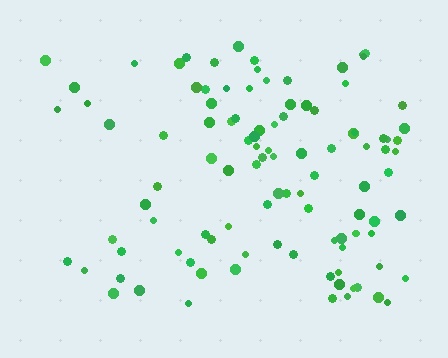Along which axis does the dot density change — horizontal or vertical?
Horizontal.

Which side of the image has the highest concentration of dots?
The right.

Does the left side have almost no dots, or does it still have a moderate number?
Still a moderate number, just noticeably fewer than the right.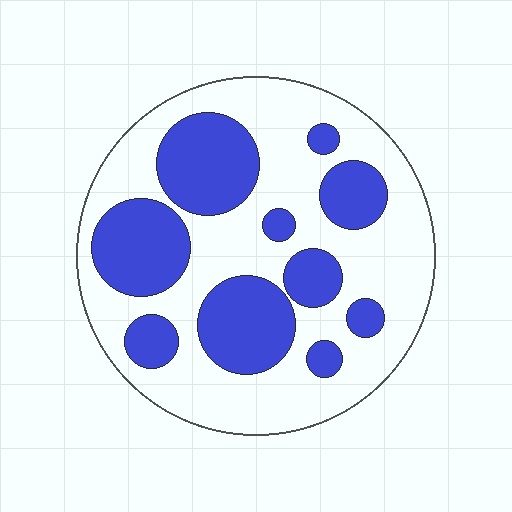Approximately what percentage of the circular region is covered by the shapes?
Approximately 35%.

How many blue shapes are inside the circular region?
10.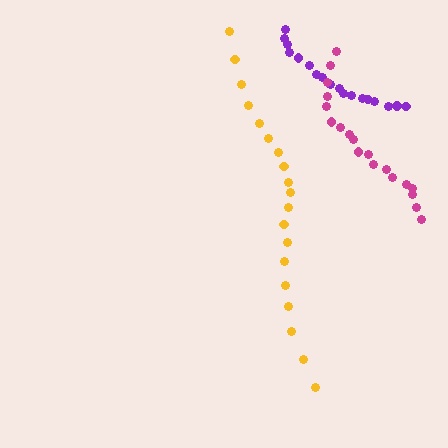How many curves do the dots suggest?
There are 3 distinct paths.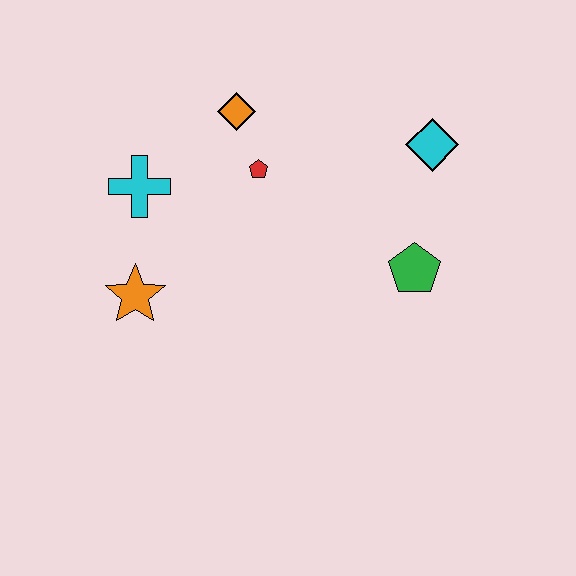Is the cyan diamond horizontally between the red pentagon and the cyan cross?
No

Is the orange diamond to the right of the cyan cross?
Yes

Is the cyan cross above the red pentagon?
No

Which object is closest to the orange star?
The cyan cross is closest to the orange star.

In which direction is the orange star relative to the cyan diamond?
The orange star is to the left of the cyan diamond.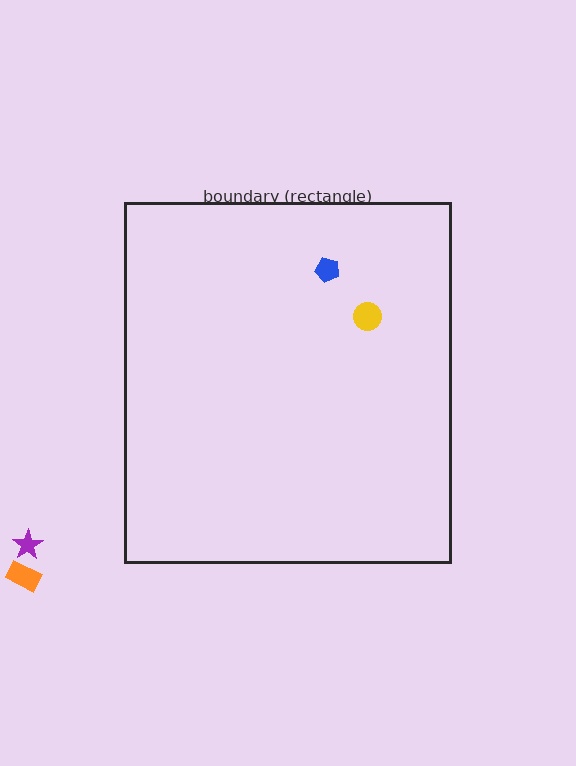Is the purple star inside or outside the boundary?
Outside.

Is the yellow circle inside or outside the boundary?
Inside.